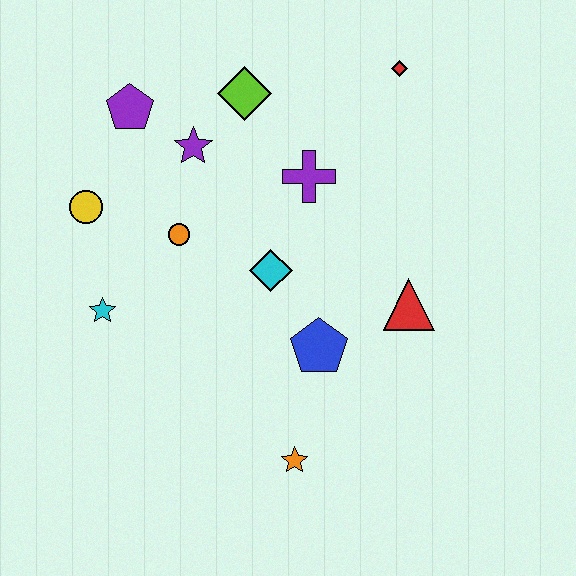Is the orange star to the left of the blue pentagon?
Yes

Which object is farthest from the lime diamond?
The orange star is farthest from the lime diamond.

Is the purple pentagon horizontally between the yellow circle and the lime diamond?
Yes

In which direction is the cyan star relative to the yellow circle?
The cyan star is below the yellow circle.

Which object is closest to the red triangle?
The blue pentagon is closest to the red triangle.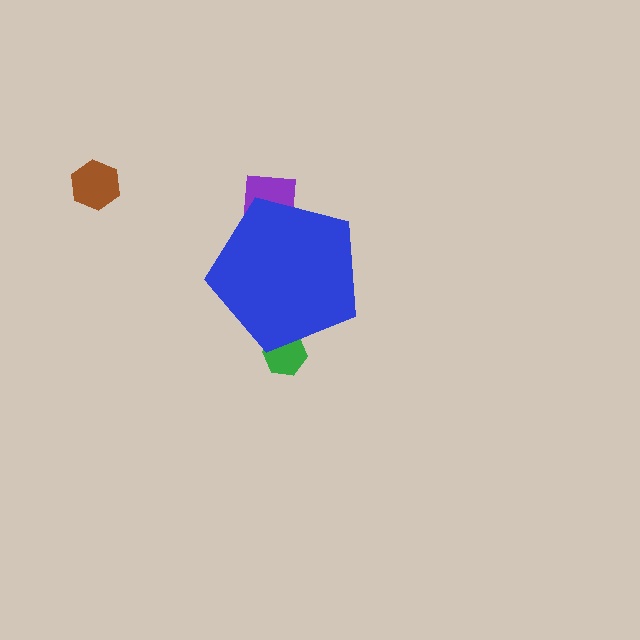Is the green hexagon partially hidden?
Yes, the green hexagon is partially hidden behind the blue pentagon.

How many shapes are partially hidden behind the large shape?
2 shapes are partially hidden.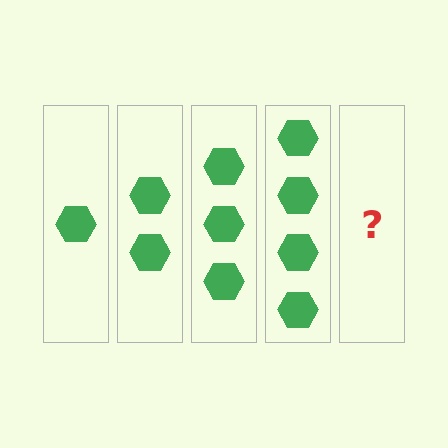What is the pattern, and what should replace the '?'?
The pattern is that each step adds one more hexagon. The '?' should be 5 hexagons.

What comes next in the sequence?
The next element should be 5 hexagons.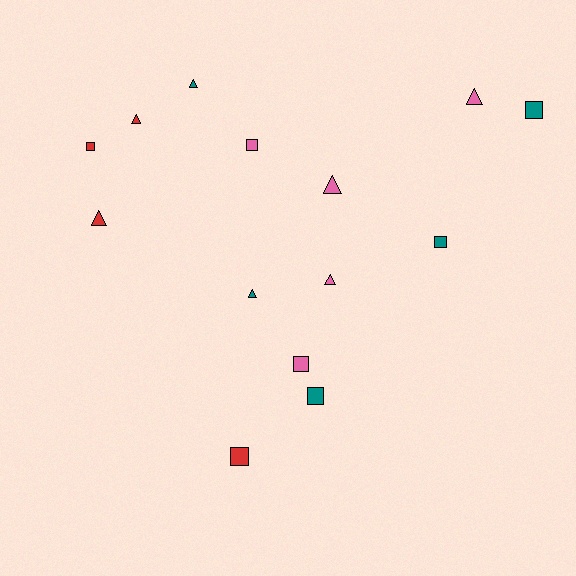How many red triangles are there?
There are 2 red triangles.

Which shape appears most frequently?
Triangle, with 7 objects.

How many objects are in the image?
There are 14 objects.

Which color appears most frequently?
Teal, with 5 objects.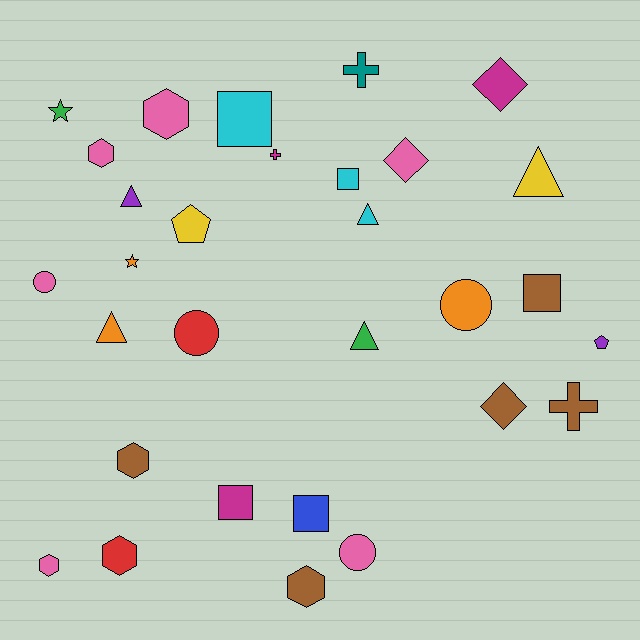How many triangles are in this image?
There are 5 triangles.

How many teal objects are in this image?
There is 1 teal object.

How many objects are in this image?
There are 30 objects.